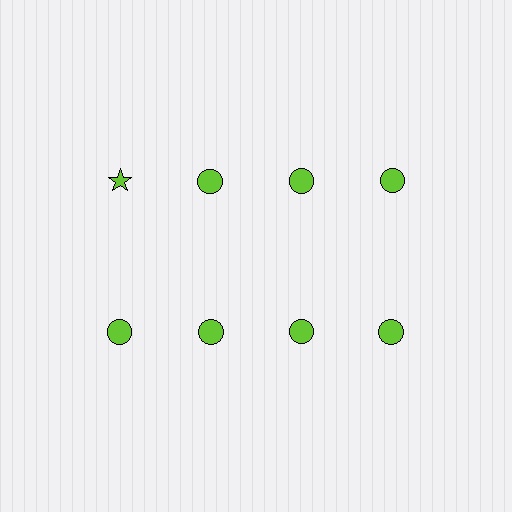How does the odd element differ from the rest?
It has a different shape: star instead of circle.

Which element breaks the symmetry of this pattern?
The lime star in the top row, leftmost column breaks the symmetry. All other shapes are lime circles.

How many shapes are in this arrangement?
There are 8 shapes arranged in a grid pattern.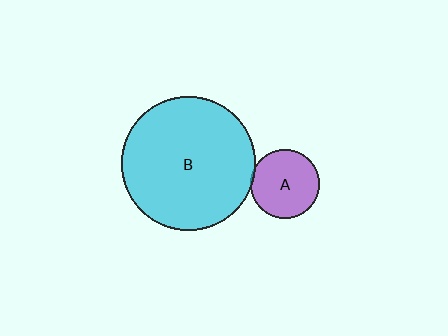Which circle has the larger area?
Circle B (cyan).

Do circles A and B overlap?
Yes.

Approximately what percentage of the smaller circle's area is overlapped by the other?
Approximately 5%.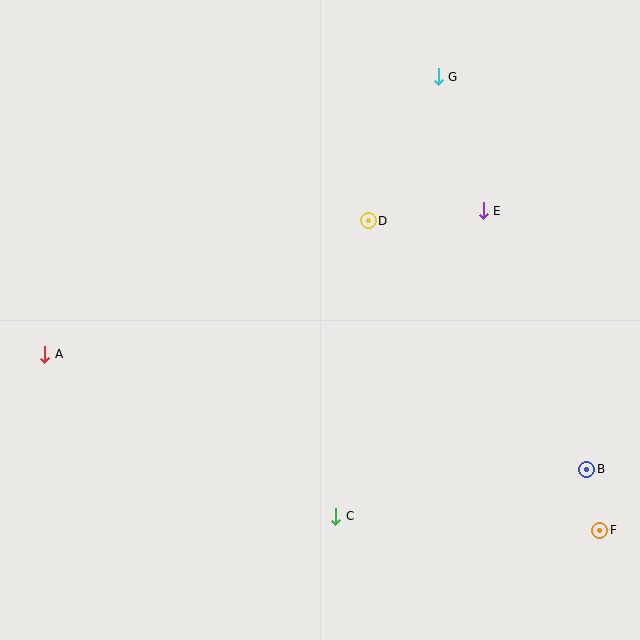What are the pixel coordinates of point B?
Point B is at (587, 469).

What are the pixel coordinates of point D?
Point D is at (368, 221).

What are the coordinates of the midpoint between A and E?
The midpoint between A and E is at (264, 283).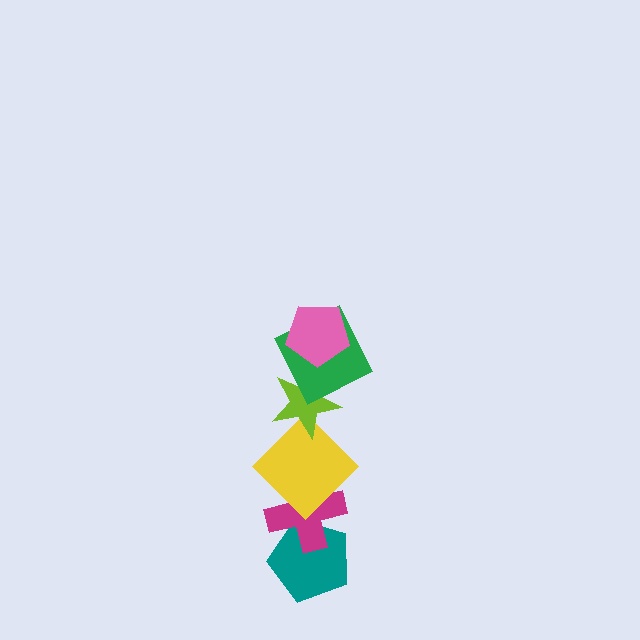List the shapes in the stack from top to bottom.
From top to bottom: the pink pentagon, the green square, the lime star, the yellow diamond, the magenta cross, the teal pentagon.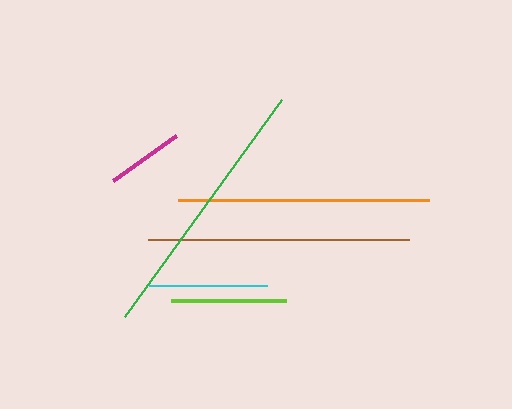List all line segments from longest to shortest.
From longest to shortest: green, brown, orange, cyan, lime, magenta.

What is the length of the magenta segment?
The magenta segment is approximately 77 pixels long.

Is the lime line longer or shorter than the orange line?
The orange line is longer than the lime line.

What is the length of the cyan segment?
The cyan segment is approximately 118 pixels long.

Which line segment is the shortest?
The magenta line is the shortest at approximately 77 pixels.